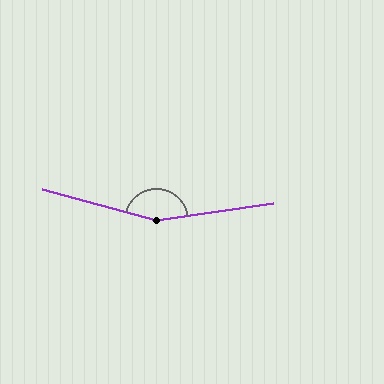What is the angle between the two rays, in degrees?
Approximately 156 degrees.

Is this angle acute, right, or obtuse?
It is obtuse.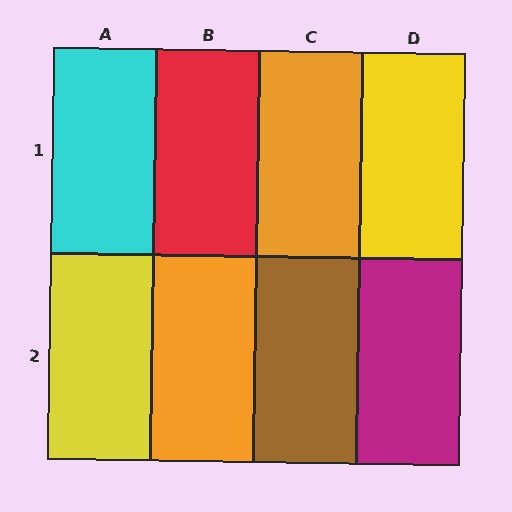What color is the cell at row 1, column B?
Red.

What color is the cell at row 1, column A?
Cyan.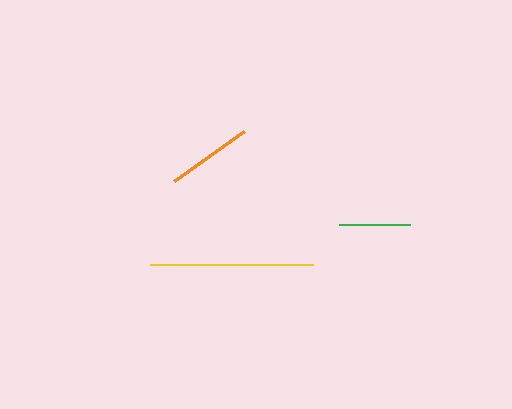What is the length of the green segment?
The green segment is approximately 70 pixels long.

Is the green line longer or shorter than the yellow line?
The yellow line is longer than the green line.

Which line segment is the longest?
The yellow line is the longest at approximately 163 pixels.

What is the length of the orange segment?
The orange segment is approximately 86 pixels long.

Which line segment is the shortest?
The green line is the shortest at approximately 70 pixels.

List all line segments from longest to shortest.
From longest to shortest: yellow, orange, green.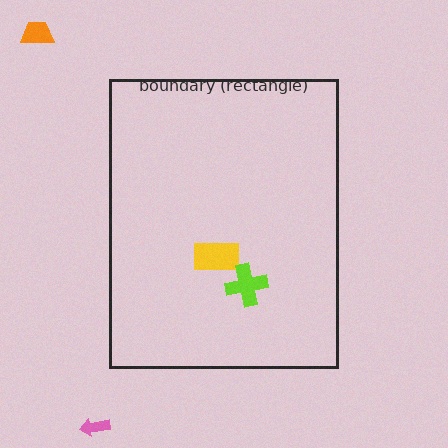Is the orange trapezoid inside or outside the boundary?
Outside.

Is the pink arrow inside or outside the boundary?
Outside.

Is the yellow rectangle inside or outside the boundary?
Inside.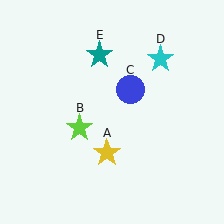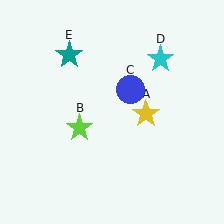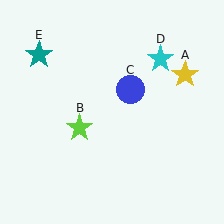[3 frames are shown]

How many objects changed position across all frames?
2 objects changed position: yellow star (object A), teal star (object E).